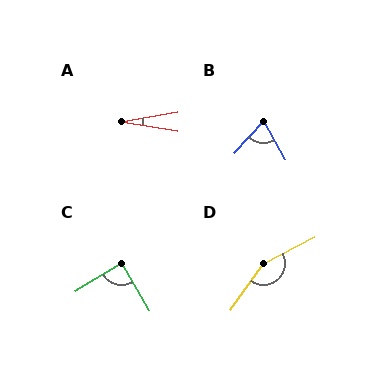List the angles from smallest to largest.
A (19°), B (71°), C (89°), D (153°).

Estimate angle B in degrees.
Approximately 71 degrees.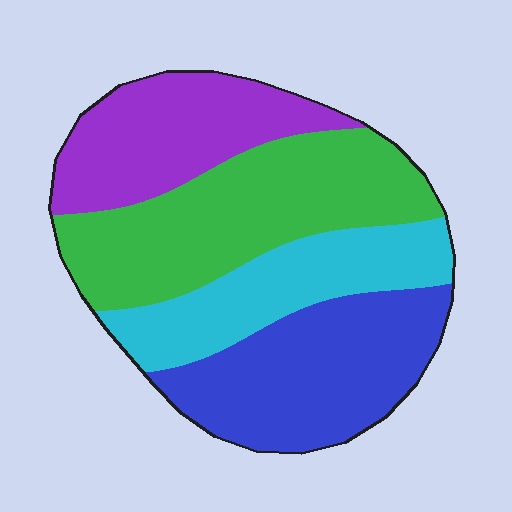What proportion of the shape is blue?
Blue covers about 25% of the shape.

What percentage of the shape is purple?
Purple takes up about one fifth (1/5) of the shape.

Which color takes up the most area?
Green, at roughly 30%.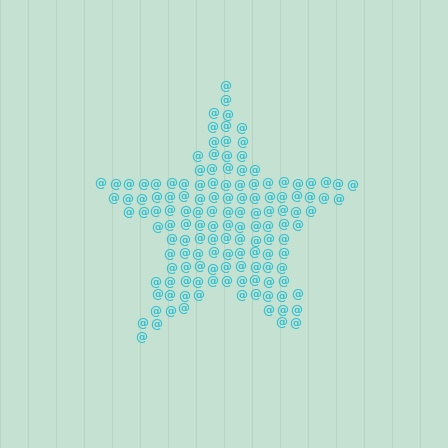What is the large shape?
The large shape is a star.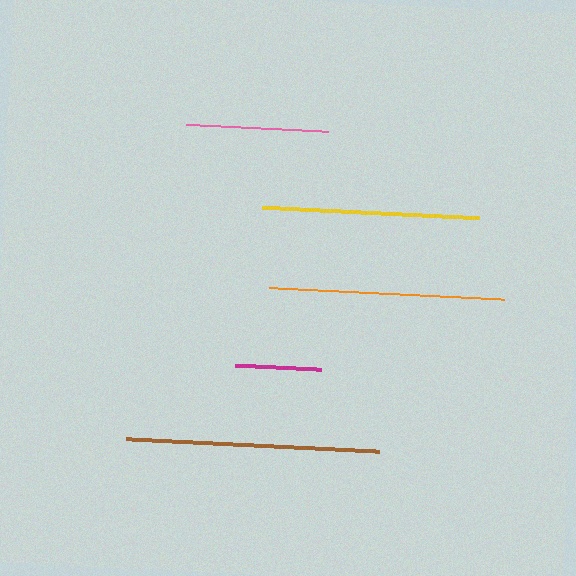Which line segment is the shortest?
The magenta line is the shortest at approximately 86 pixels.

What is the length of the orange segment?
The orange segment is approximately 235 pixels long.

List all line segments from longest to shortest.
From longest to shortest: brown, orange, yellow, pink, magenta.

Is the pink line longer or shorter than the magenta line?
The pink line is longer than the magenta line.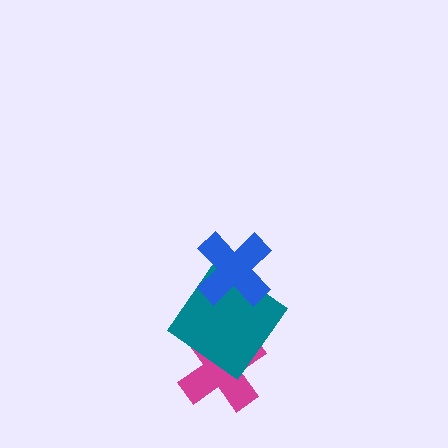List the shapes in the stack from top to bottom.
From top to bottom: the blue cross, the teal diamond, the magenta cross.